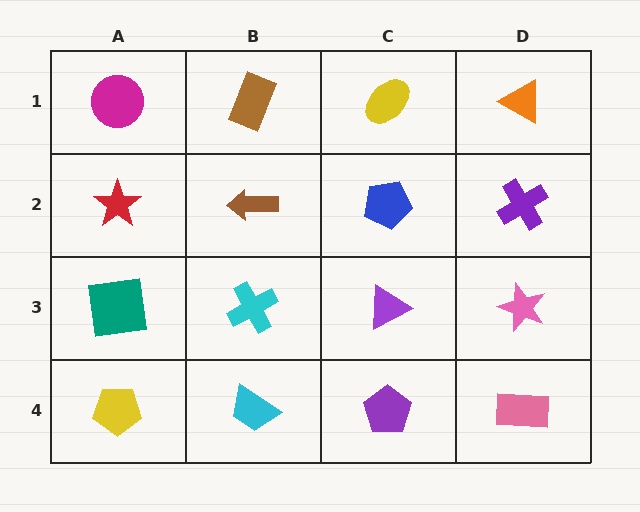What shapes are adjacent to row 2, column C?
A yellow ellipse (row 1, column C), a purple triangle (row 3, column C), a brown arrow (row 2, column B), a purple cross (row 2, column D).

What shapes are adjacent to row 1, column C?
A blue pentagon (row 2, column C), a brown rectangle (row 1, column B), an orange triangle (row 1, column D).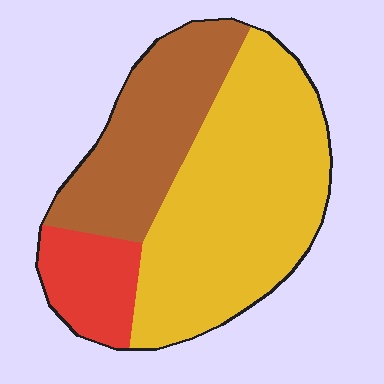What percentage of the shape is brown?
Brown covers roughly 30% of the shape.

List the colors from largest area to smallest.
From largest to smallest: yellow, brown, red.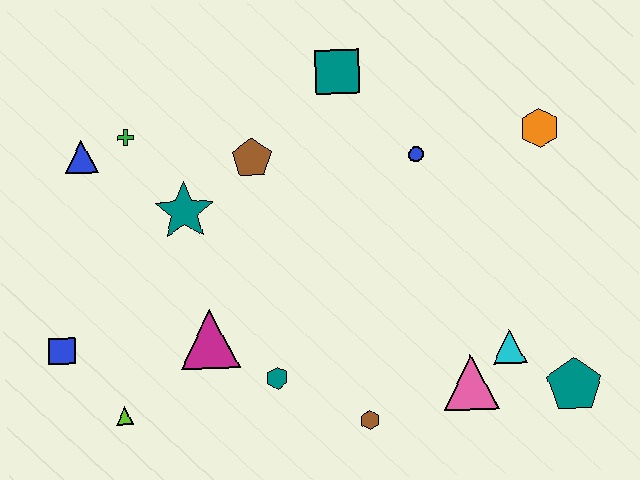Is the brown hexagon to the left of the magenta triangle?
No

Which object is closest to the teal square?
The blue circle is closest to the teal square.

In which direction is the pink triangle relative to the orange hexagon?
The pink triangle is below the orange hexagon.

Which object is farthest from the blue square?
The orange hexagon is farthest from the blue square.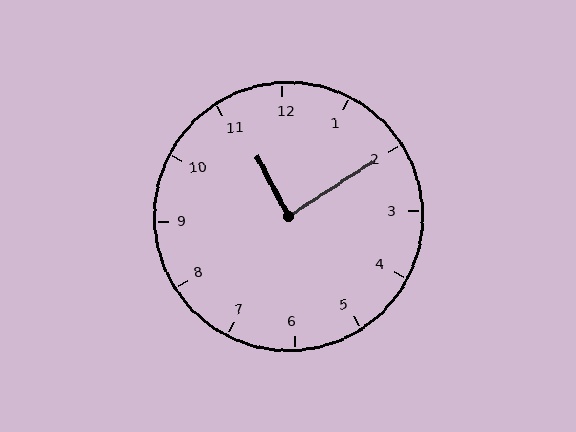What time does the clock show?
11:10.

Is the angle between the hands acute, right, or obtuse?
It is right.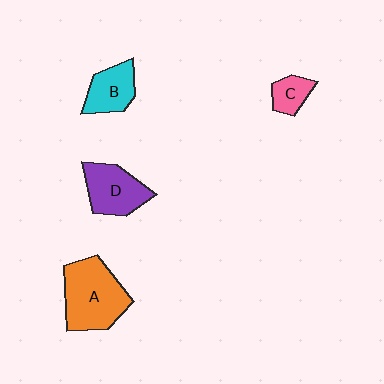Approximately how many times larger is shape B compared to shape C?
Approximately 1.6 times.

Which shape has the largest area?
Shape A (orange).